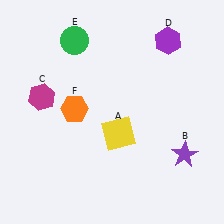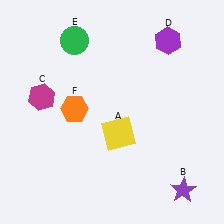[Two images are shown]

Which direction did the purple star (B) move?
The purple star (B) moved down.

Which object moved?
The purple star (B) moved down.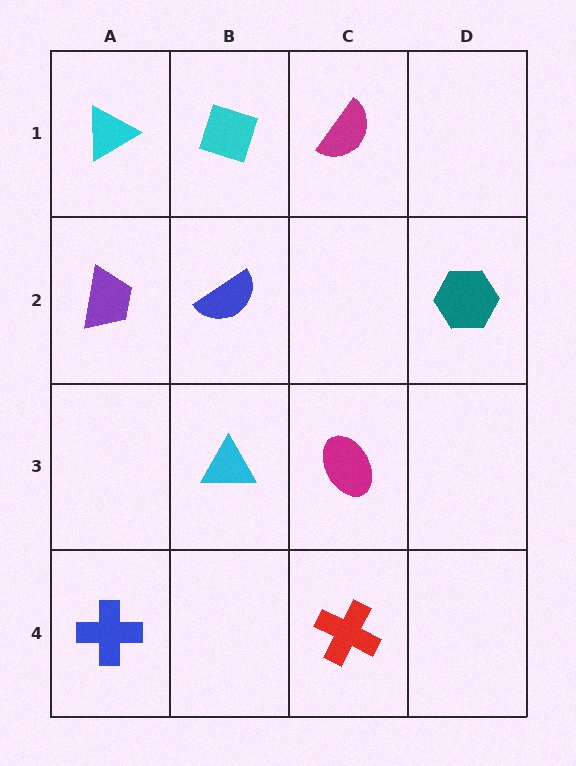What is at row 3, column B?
A cyan triangle.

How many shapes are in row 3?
2 shapes.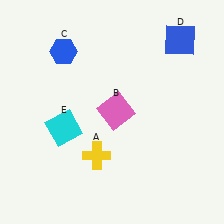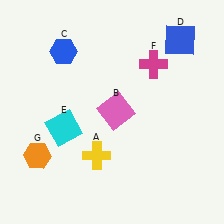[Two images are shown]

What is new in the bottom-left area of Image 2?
An orange hexagon (G) was added in the bottom-left area of Image 2.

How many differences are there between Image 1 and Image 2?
There are 2 differences between the two images.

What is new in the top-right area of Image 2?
A magenta cross (F) was added in the top-right area of Image 2.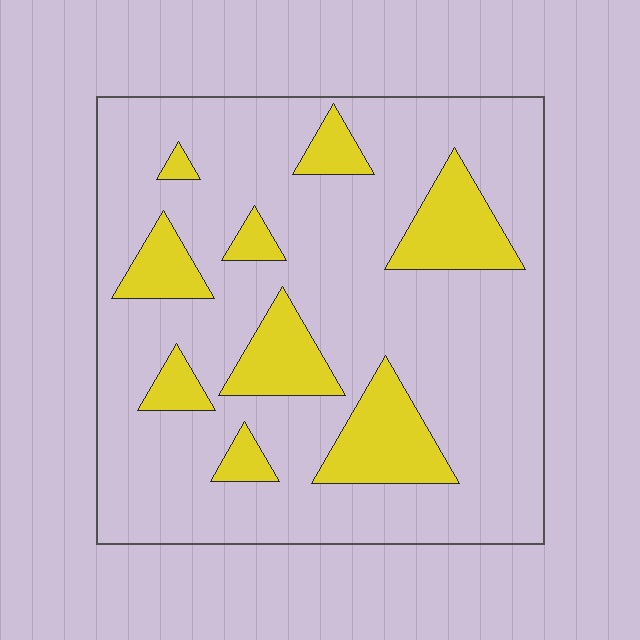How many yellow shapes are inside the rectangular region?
9.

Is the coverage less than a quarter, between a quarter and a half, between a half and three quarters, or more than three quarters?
Less than a quarter.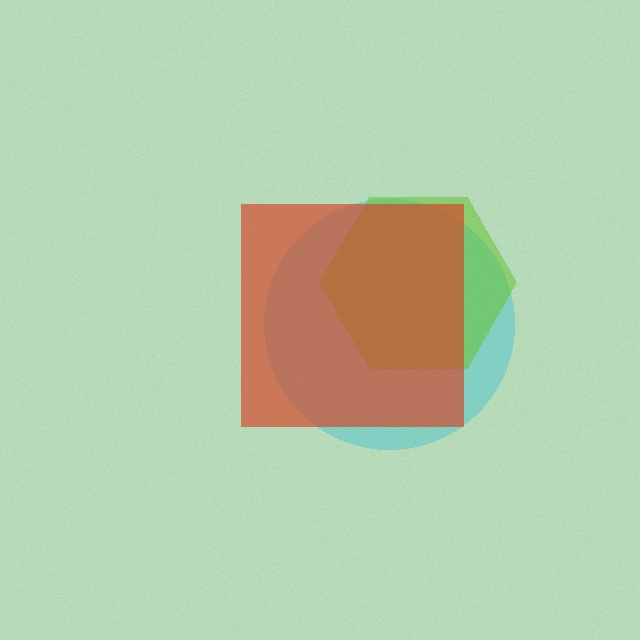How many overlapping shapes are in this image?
There are 3 overlapping shapes in the image.